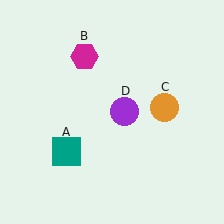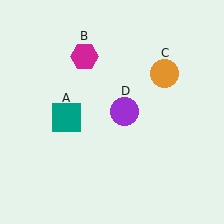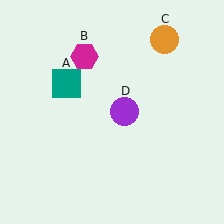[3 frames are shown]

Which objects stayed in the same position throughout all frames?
Magenta hexagon (object B) and purple circle (object D) remained stationary.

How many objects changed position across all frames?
2 objects changed position: teal square (object A), orange circle (object C).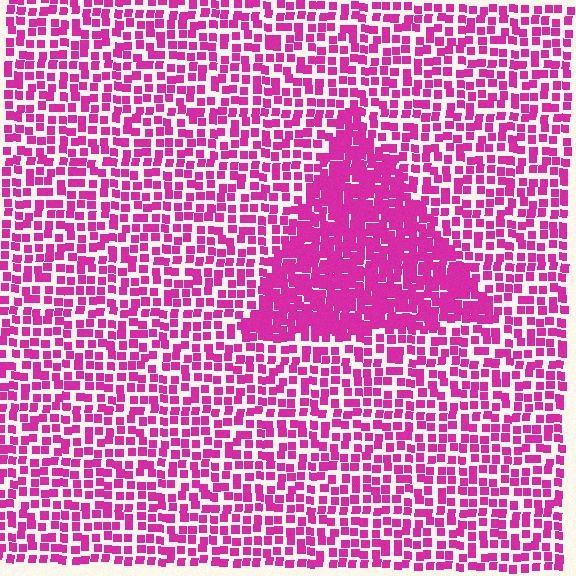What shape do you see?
I see a triangle.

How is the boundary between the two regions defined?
The boundary is defined by a change in element density (approximately 2.0x ratio). All elements are the same color, size, and shape.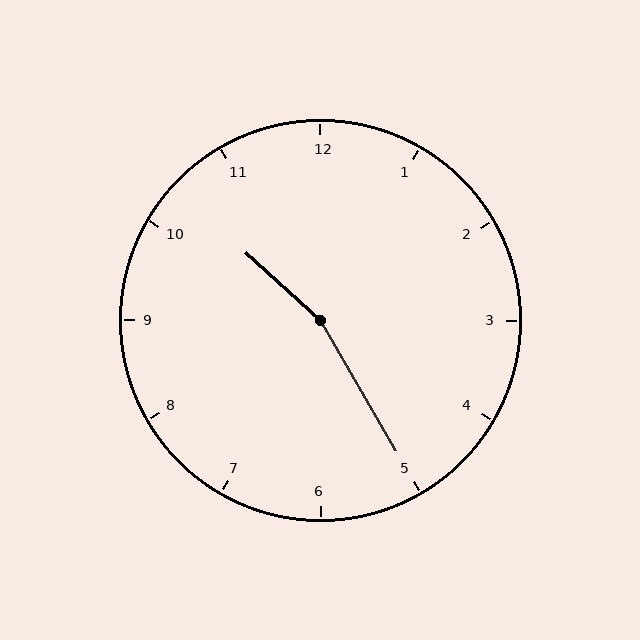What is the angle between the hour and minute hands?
Approximately 162 degrees.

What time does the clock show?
10:25.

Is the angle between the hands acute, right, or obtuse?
It is obtuse.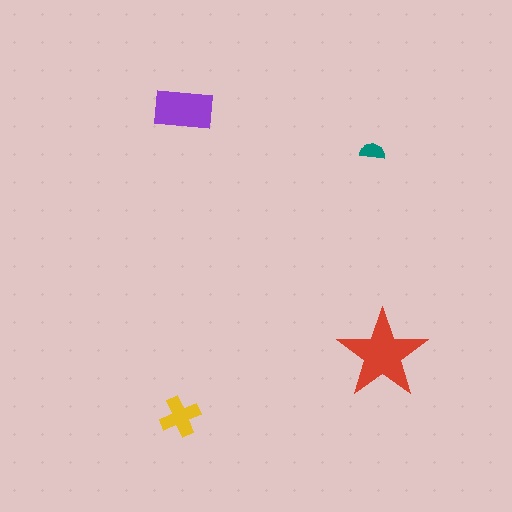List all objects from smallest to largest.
The teal semicircle, the yellow cross, the purple rectangle, the red star.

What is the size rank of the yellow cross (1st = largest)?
3rd.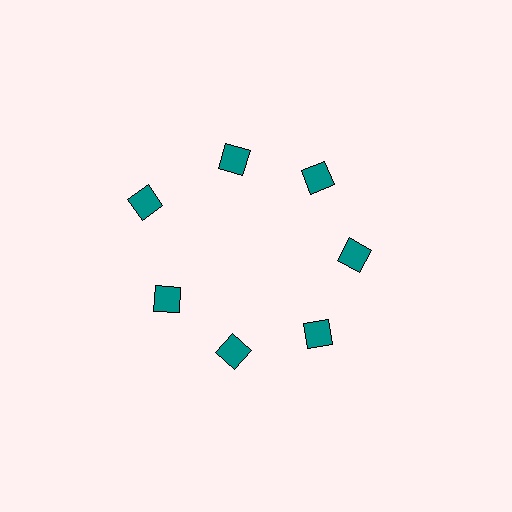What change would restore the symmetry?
The symmetry would be restored by moving it inward, back onto the ring so that all 7 squares sit at equal angles and equal distance from the center.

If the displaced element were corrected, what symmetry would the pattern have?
It would have 7-fold rotational symmetry — the pattern would map onto itself every 51 degrees.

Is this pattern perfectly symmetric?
No. The 7 teal squares are arranged in a ring, but one element near the 10 o'clock position is pushed outward from the center, breaking the 7-fold rotational symmetry.